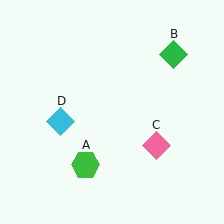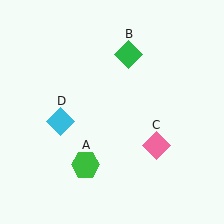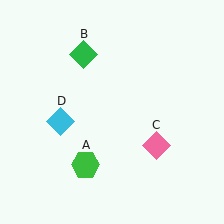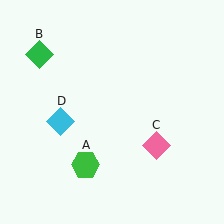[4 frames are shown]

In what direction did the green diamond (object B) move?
The green diamond (object B) moved left.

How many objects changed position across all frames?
1 object changed position: green diamond (object B).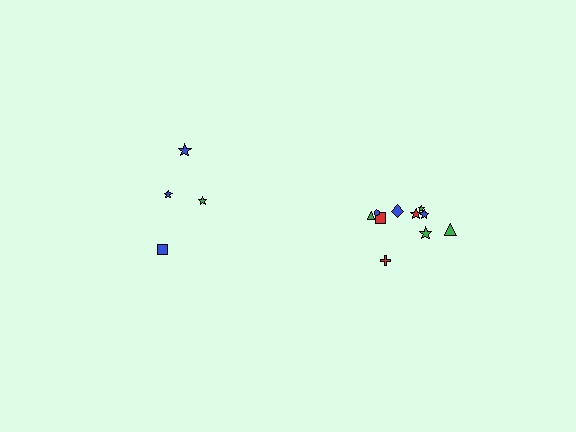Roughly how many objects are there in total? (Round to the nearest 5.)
Roughly 15 objects in total.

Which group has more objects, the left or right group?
The right group.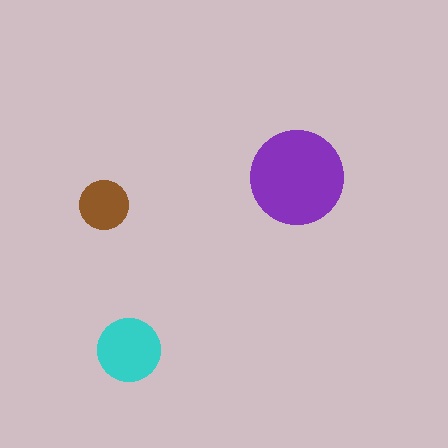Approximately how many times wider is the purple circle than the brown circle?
About 2 times wider.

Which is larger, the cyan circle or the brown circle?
The cyan one.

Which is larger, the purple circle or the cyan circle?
The purple one.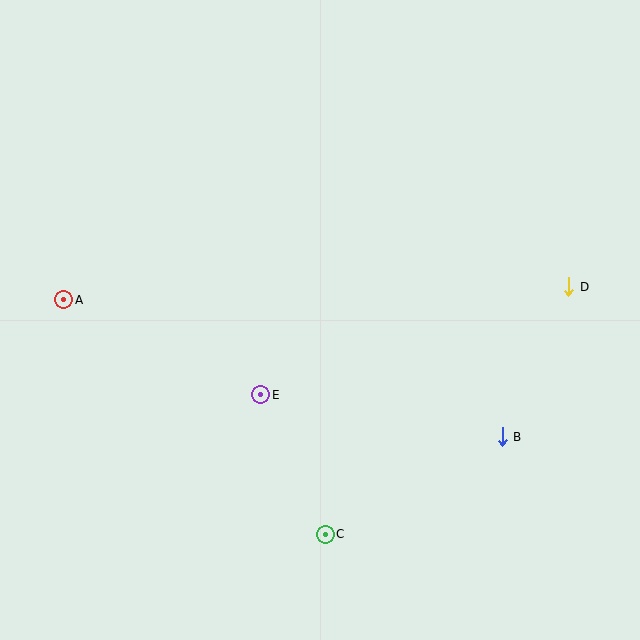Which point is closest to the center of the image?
Point E at (261, 395) is closest to the center.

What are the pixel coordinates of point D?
Point D is at (569, 287).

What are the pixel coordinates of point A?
Point A is at (64, 300).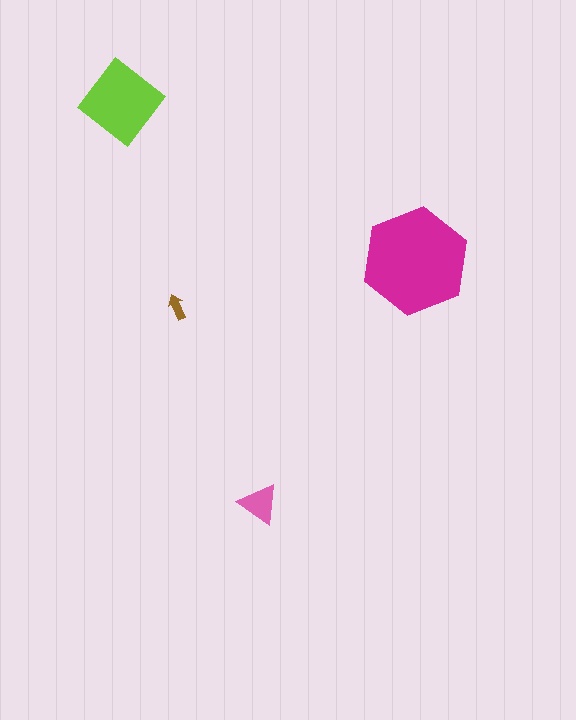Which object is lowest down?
The pink triangle is bottommost.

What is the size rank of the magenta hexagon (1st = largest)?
1st.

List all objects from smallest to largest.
The brown arrow, the pink triangle, the lime diamond, the magenta hexagon.